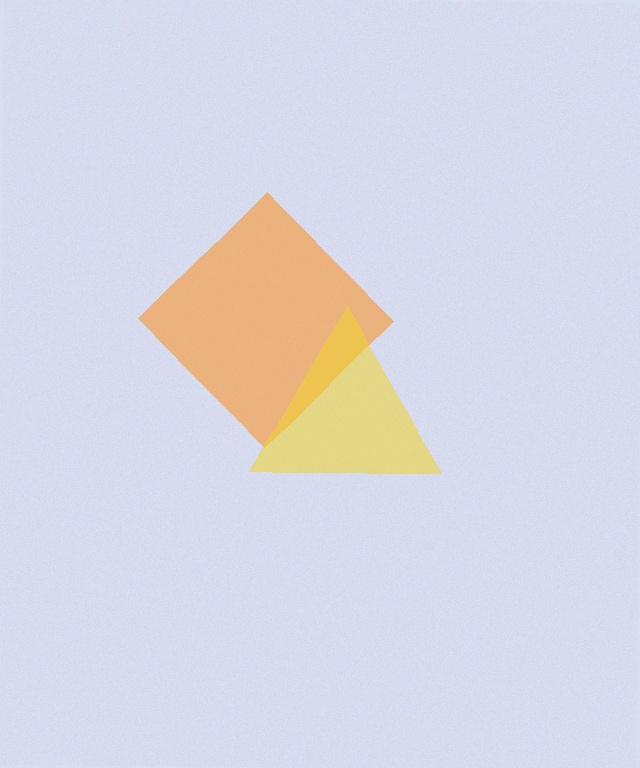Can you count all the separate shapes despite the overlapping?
Yes, there are 2 separate shapes.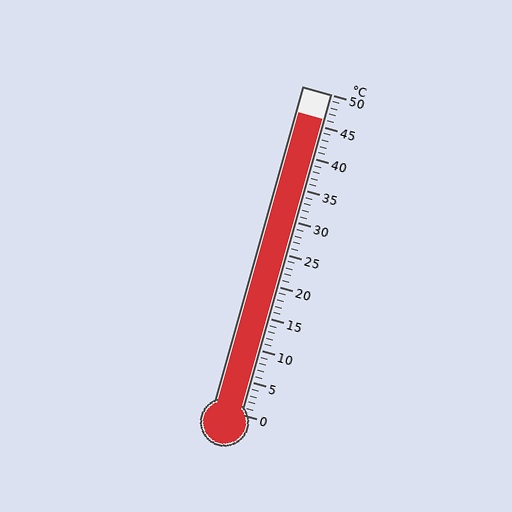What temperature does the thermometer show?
The thermometer shows approximately 46°C.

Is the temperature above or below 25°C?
The temperature is above 25°C.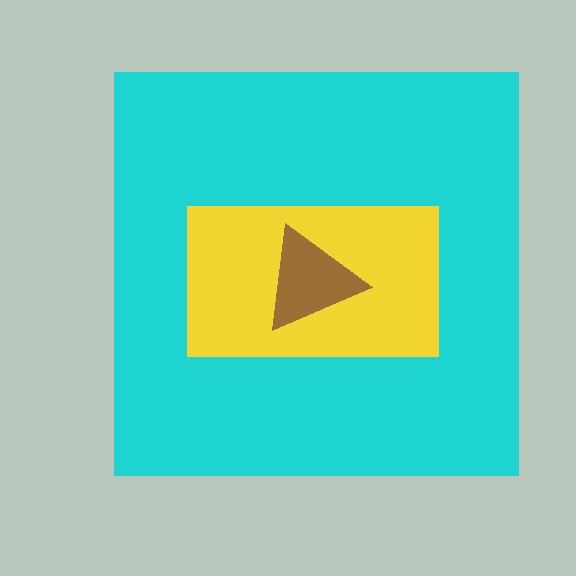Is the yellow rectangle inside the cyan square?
Yes.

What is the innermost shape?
The brown triangle.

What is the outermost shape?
The cyan square.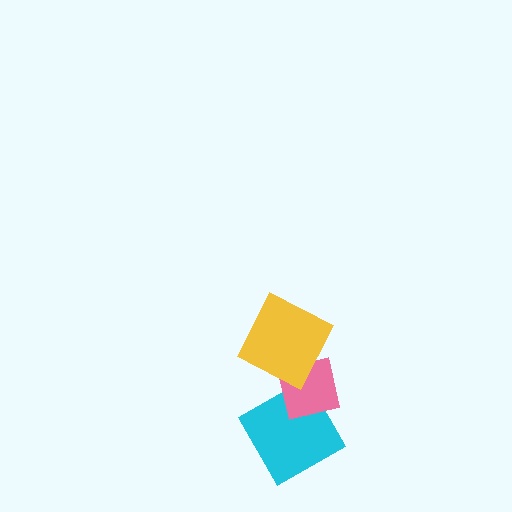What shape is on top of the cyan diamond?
The pink square is on top of the cyan diamond.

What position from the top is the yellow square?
The yellow square is 1st from the top.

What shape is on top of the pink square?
The yellow square is on top of the pink square.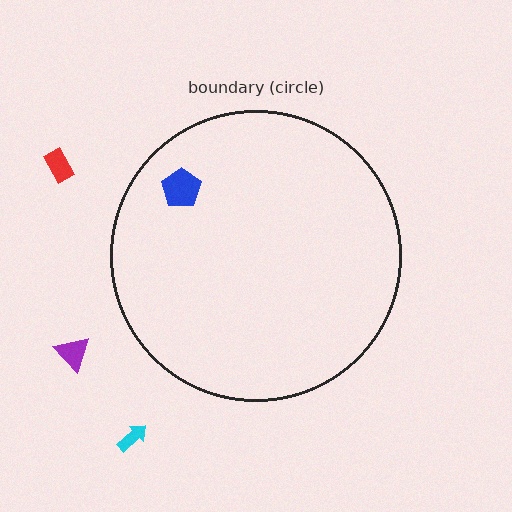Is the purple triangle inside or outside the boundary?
Outside.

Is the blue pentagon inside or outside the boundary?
Inside.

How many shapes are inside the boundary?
1 inside, 3 outside.